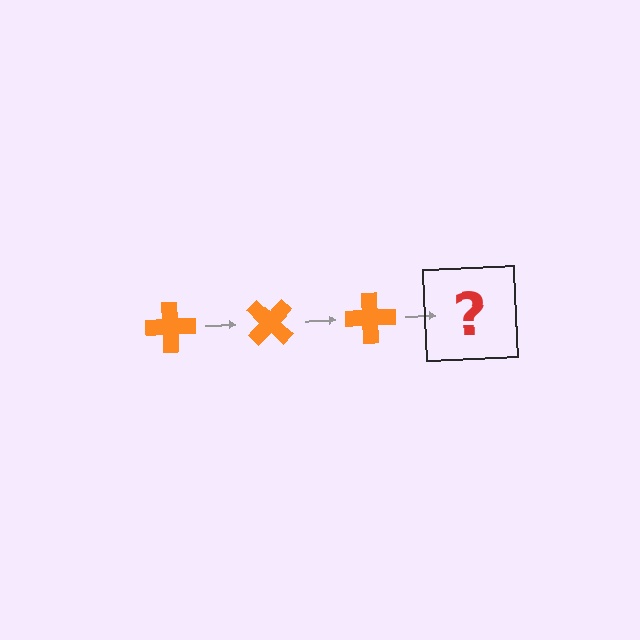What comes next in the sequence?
The next element should be an orange cross rotated 135 degrees.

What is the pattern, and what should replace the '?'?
The pattern is that the cross rotates 45 degrees each step. The '?' should be an orange cross rotated 135 degrees.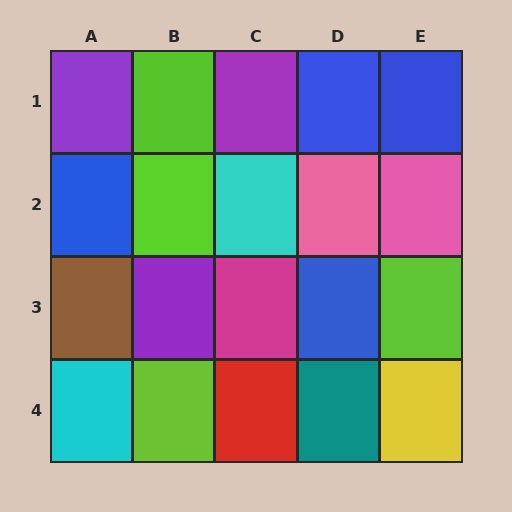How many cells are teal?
1 cell is teal.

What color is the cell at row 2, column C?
Cyan.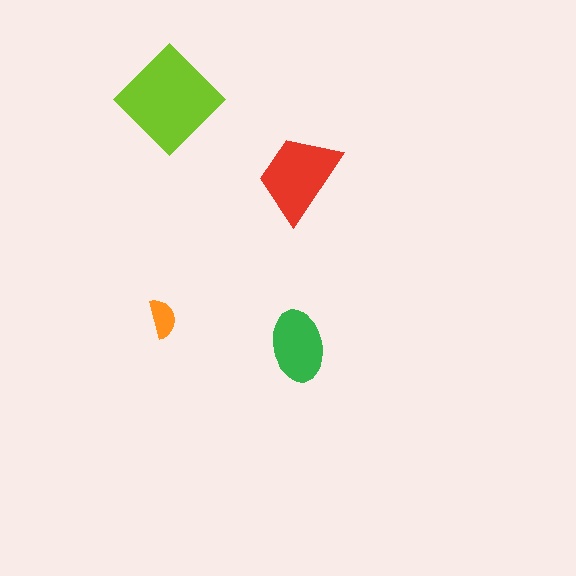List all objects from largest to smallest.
The lime diamond, the red trapezoid, the green ellipse, the orange semicircle.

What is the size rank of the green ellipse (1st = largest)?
3rd.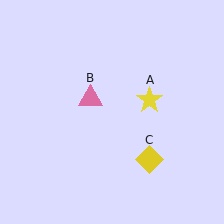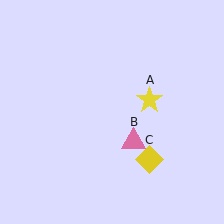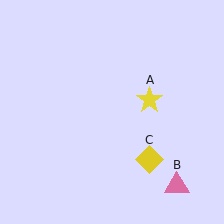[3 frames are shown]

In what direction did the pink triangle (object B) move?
The pink triangle (object B) moved down and to the right.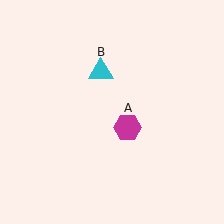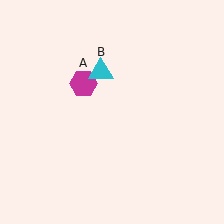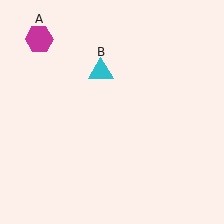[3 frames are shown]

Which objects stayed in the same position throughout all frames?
Cyan triangle (object B) remained stationary.